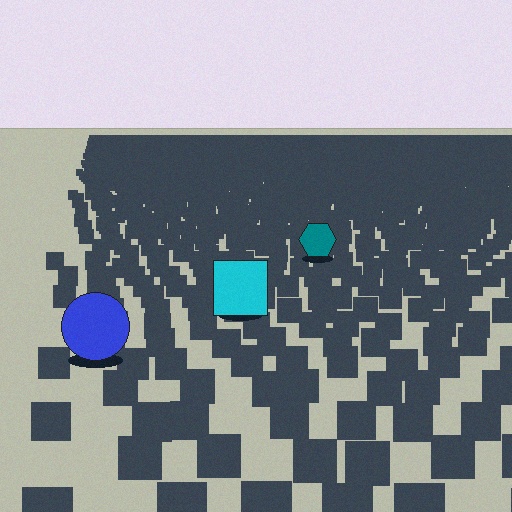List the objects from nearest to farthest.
From nearest to farthest: the blue circle, the cyan square, the teal hexagon.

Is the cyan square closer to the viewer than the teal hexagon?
Yes. The cyan square is closer — you can tell from the texture gradient: the ground texture is coarser near it.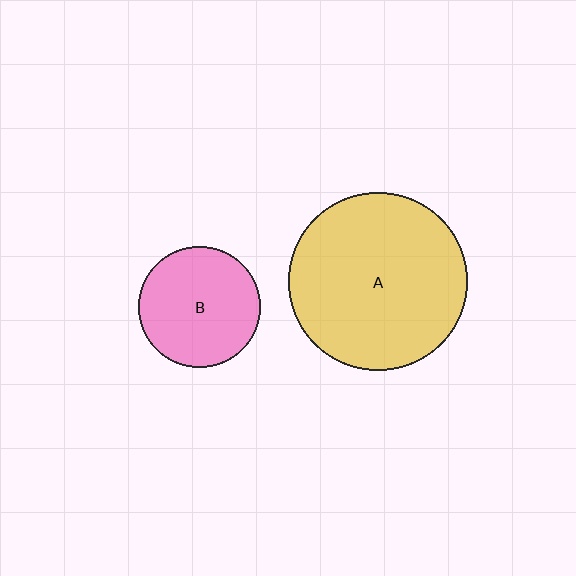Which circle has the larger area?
Circle A (yellow).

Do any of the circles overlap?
No, none of the circles overlap.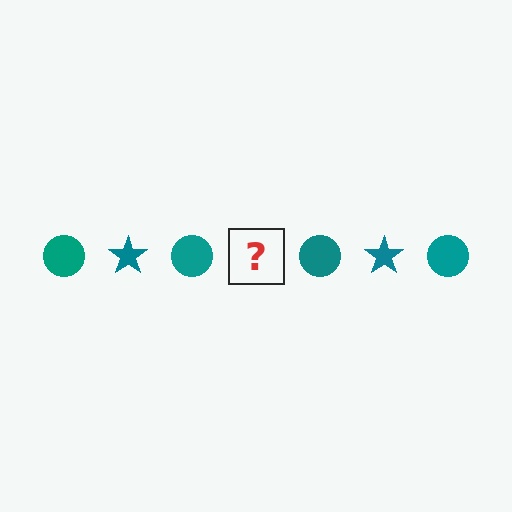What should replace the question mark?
The question mark should be replaced with a teal star.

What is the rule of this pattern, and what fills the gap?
The rule is that the pattern cycles through circle, star shapes in teal. The gap should be filled with a teal star.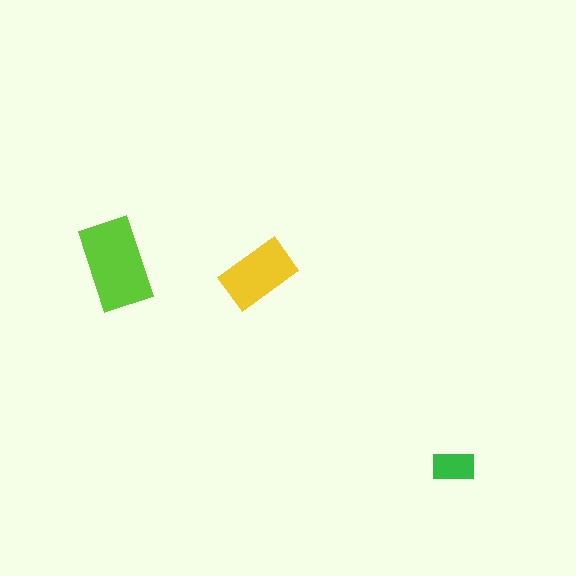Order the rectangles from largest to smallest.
the lime one, the yellow one, the green one.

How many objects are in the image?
There are 3 objects in the image.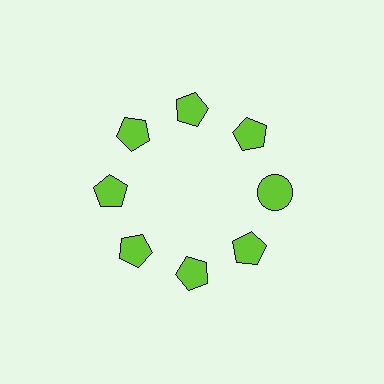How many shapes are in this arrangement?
There are 8 shapes arranged in a ring pattern.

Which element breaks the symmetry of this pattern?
The lime circle at roughly the 3 o'clock position breaks the symmetry. All other shapes are lime pentagons.